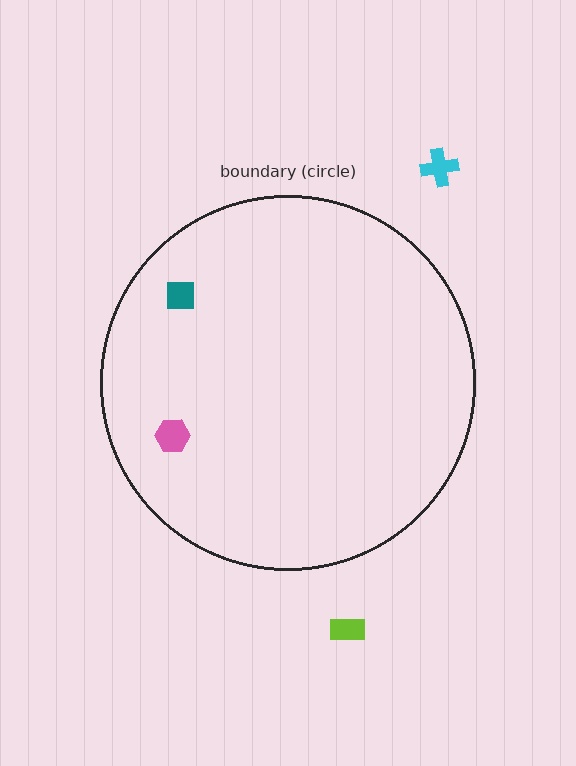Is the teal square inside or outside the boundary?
Inside.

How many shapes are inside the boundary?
2 inside, 2 outside.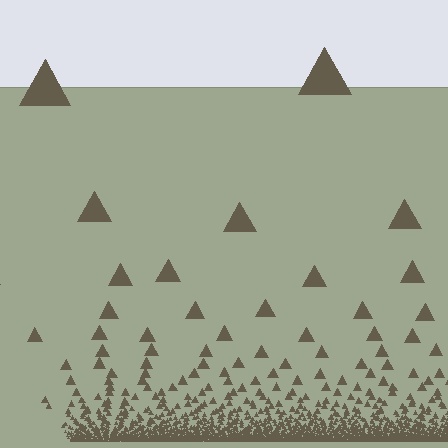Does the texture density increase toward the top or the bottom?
Density increases toward the bottom.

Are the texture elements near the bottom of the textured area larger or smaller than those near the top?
Smaller. The gradient is inverted — elements near the bottom are smaller and denser.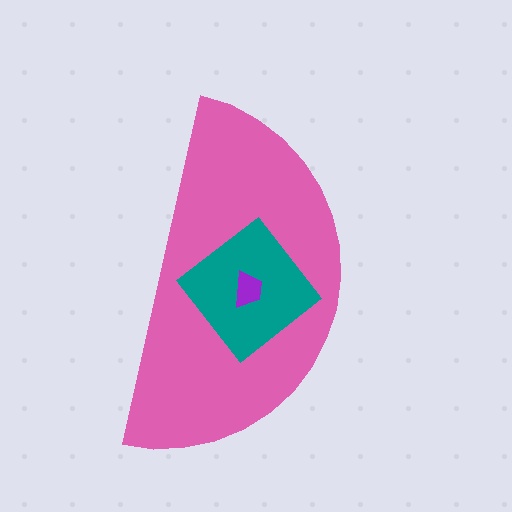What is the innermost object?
The purple trapezoid.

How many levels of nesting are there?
3.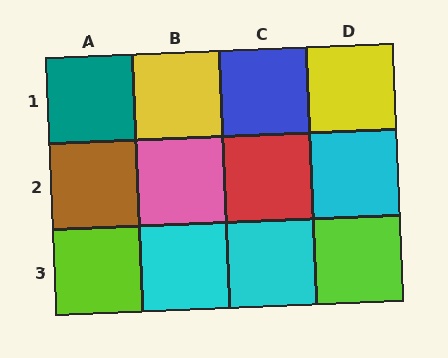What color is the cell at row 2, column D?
Cyan.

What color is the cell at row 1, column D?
Yellow.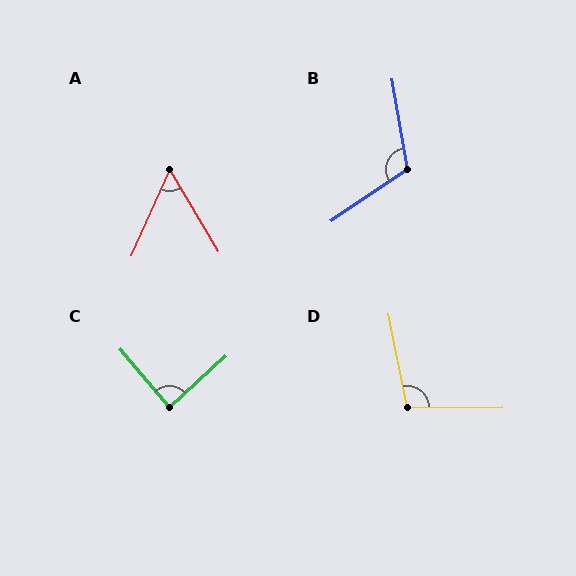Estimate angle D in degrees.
Approximately 101 degrees.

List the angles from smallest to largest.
A (54°), C (88°), D (101°), B (114°).